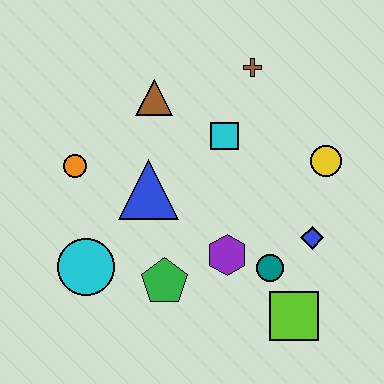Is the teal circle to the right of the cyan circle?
Yes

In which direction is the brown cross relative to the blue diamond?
The brown cross is above the blue diamond.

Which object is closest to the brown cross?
The cyan square is closest to the brown cross.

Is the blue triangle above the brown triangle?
No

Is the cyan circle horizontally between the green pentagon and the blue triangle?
No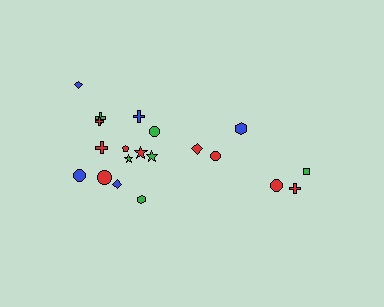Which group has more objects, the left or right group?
The left group.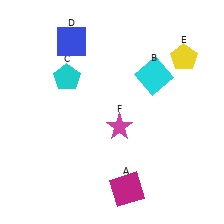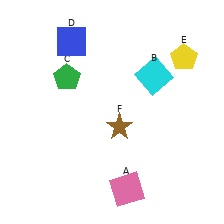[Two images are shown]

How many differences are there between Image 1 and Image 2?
There are 3 differences between the two images.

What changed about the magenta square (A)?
In Image 1, A is magenta. In Image 2, it changed to pink.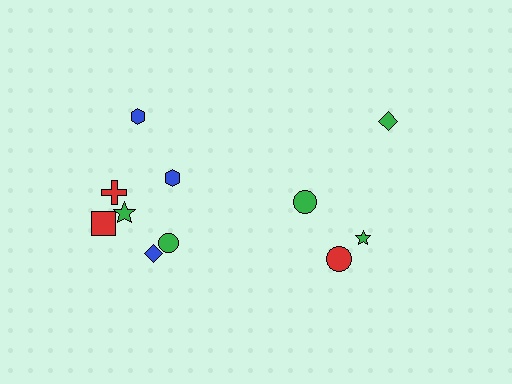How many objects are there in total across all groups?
There are 11 objects.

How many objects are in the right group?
There are 4 objects.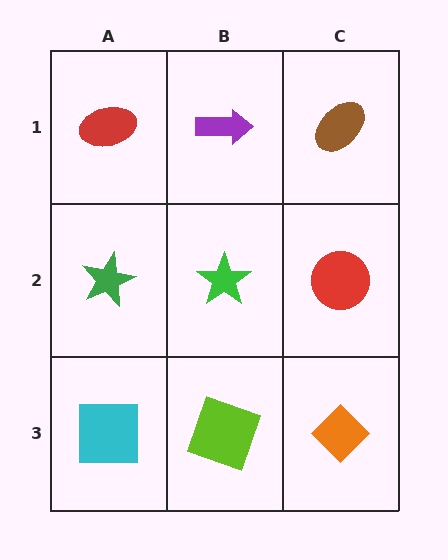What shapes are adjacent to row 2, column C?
A brown ellipse (row 1, column C), an orange diamond (row 3, column C), a green star (row 2, column B).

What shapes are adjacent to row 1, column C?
A red circle (row 2, column C), a purple arrow (row 1, column B).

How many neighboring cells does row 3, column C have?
2.